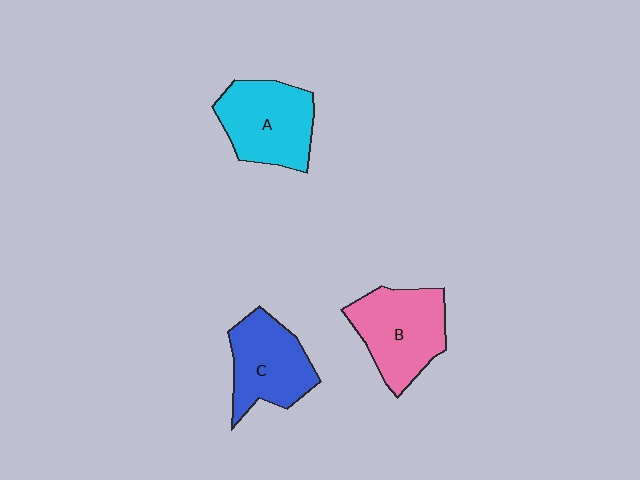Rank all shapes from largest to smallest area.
From largest to smallest: B (pink), A (cyan), C (blue).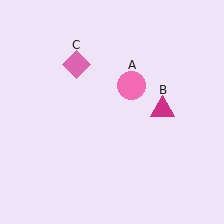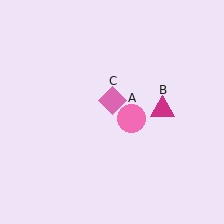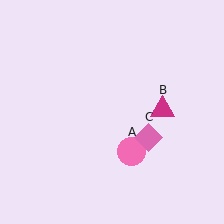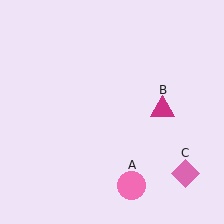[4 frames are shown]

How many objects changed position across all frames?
2 objects changed position: pink circle (object A), pink diamond (object C).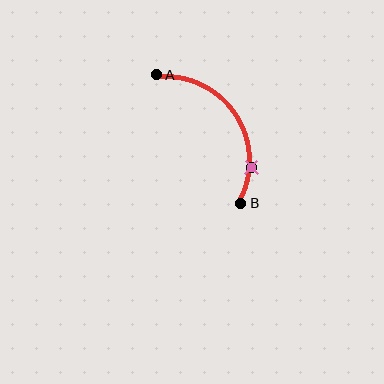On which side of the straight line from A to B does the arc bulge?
The arc bulges to the right of the straight line connecting A and B.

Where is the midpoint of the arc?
The arc midpoint is the point on the curve farthest from the straight line joining A and B. It sits to the right of that line.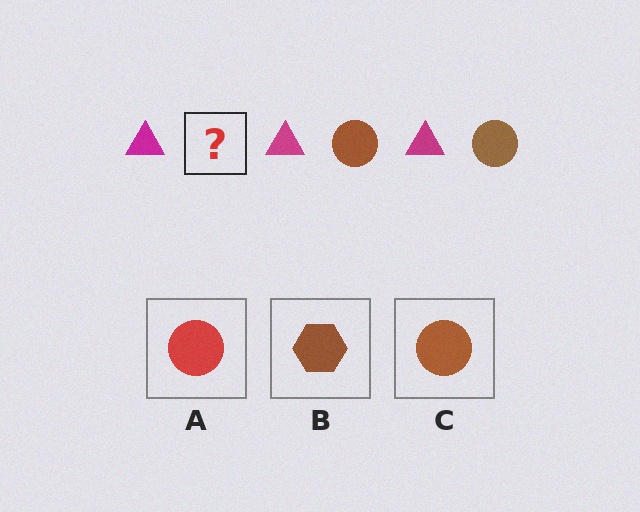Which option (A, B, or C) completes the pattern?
C.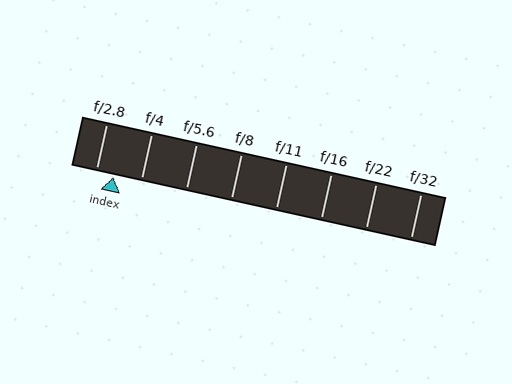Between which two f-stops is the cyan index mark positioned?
The index mark is between f/2.8 and f/4.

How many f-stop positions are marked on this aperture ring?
There are 8 f-stop positions marked.